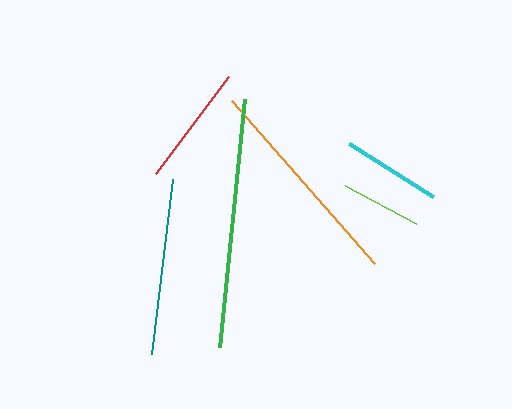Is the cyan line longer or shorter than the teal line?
The teal line is longer than the cyan line.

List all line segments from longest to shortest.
From longest to shortest: green, orange, teal, red, cyan, lime.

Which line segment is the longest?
The green line is the longest at approximately 249 pixels.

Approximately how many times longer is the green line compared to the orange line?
The green line is approximately 1.1 times the length of the orange line.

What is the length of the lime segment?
The lime segment is approximately 80 pixels long.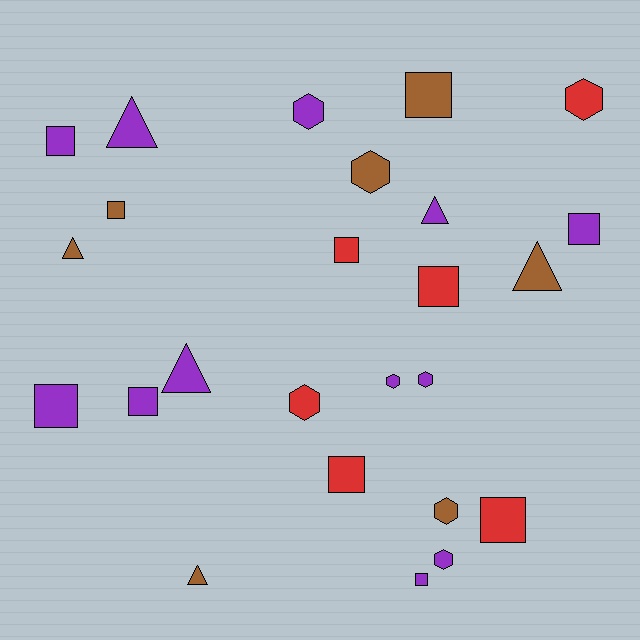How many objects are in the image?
There are 25 objects.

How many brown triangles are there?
There are 3 brown triangles.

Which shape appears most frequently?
Square, with 11 objects.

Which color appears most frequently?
Purple, with 12 objects.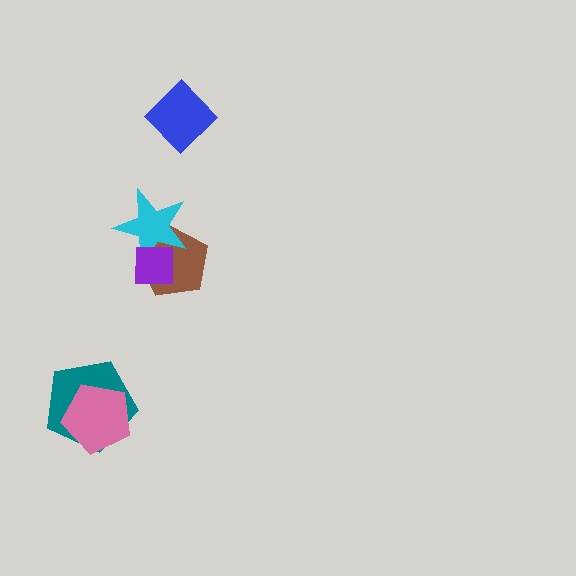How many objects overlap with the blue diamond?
0 objects overlap with the blue diamond.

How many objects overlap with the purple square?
2 objects overlap with the purple square.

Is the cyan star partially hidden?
Yes, it is partially covered by another shape.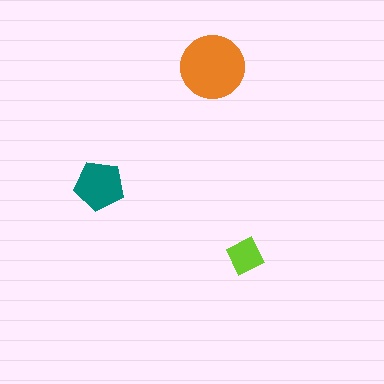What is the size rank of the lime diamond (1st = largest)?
3rd.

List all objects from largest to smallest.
The orange circle, the teal pentagon, the lime diamond.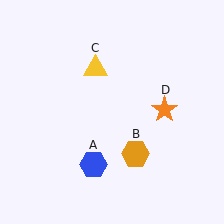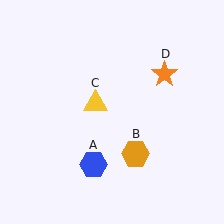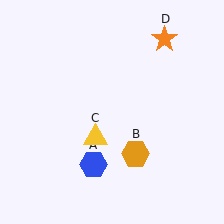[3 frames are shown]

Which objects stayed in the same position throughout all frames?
Blue hexagon (object A) and orange hexagon (object B) remained stationary.